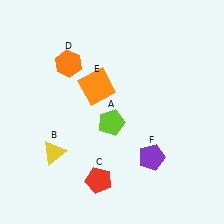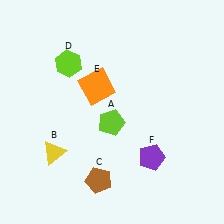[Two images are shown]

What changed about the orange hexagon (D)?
In Image 1, D is orange. In Image 2, it changed to lime.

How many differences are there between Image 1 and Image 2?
There are 2 differences between the two images.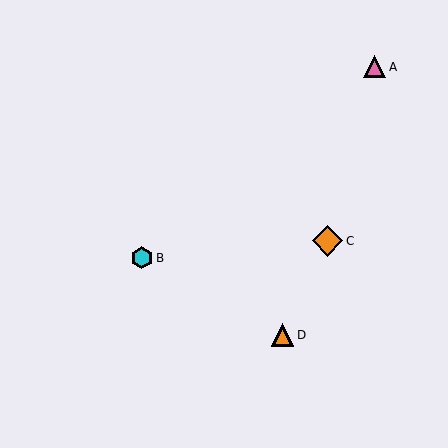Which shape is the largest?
The orange diamond (labeled C) is the largest.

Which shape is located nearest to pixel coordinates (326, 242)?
The orange diamond (labeled C) at (328, 241) is nearest to that location.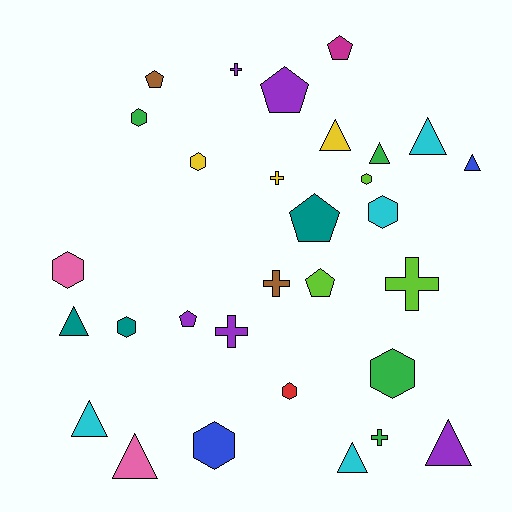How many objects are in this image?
There are 30 objects.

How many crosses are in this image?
There are 6 crosses.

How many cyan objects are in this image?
There are 4 cyan objects.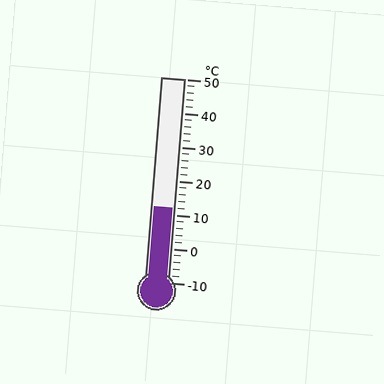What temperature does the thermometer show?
The thermometer shows approximately 12°C.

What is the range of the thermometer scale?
The thermometer scale ranges from -10°C to 50°C.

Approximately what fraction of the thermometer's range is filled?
The thermometer is filled to approximately 35% of its range.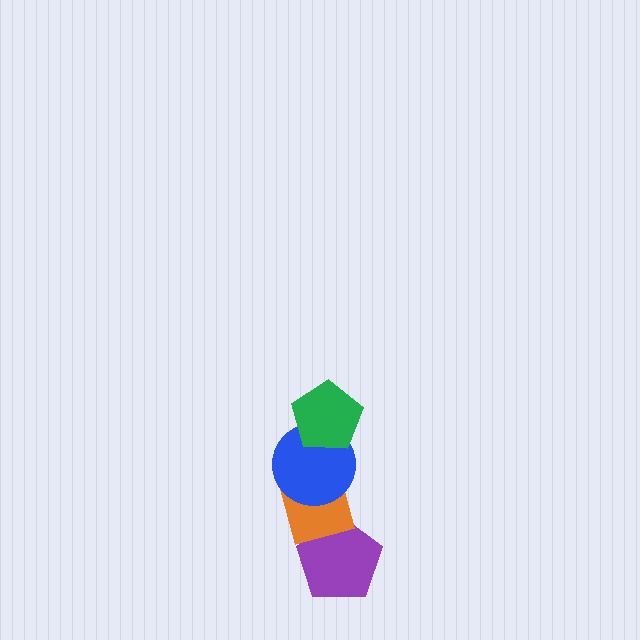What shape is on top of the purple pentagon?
The orange diamond is on top of the purple pentagon.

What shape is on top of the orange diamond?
The blue circle is on top of the orange diamond.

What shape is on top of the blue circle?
The green pentagon is on top of the blue circle.